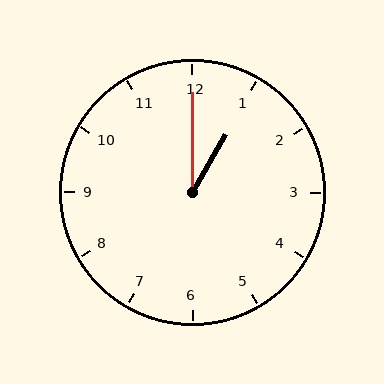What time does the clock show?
1:00.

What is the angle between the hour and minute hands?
Approximately 30 degrees.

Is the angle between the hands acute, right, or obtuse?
It is acute.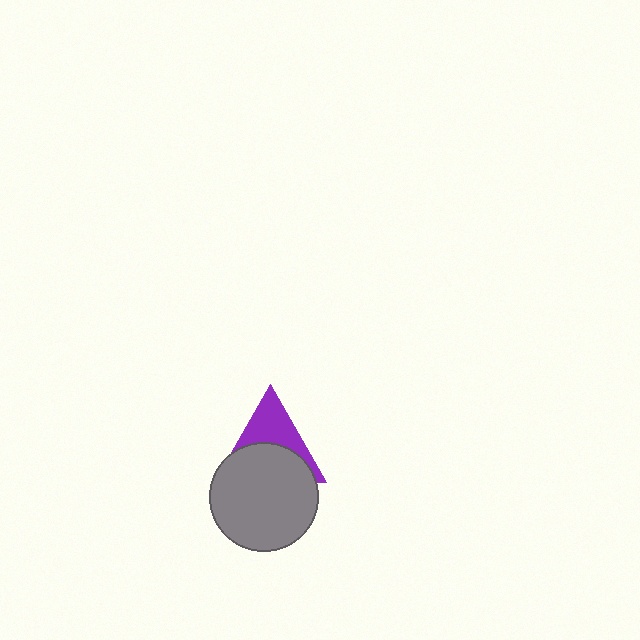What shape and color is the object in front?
The object in front is a gray circle.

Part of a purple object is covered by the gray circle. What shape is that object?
It is a triangle.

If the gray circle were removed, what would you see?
You would see the complete purple triangle.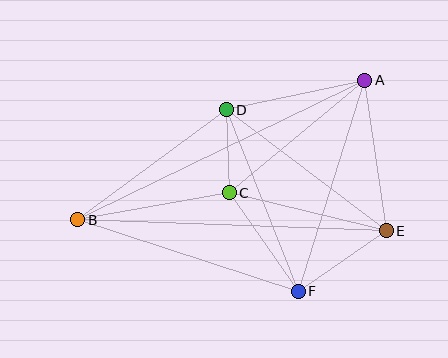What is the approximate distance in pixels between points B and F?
The distance between B and F is approximately 232 pixels.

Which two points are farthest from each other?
Points A and B are farthest from each other.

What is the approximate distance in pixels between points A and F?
The distance between A and F is approximately 221 pixels.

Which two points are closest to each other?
Points C and D are closest to each other.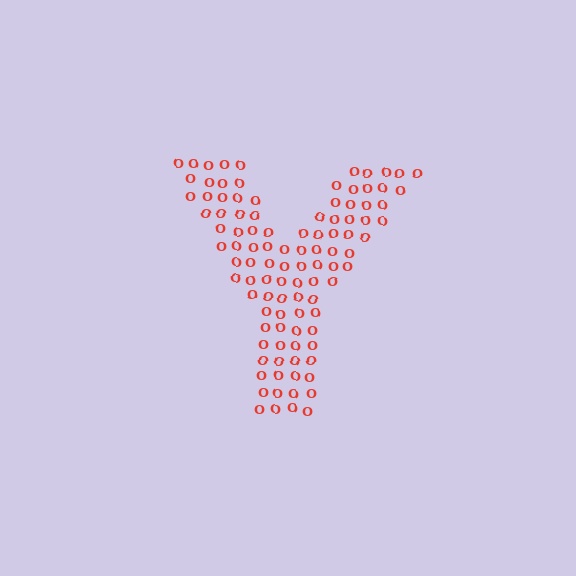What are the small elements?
The small elements are letter O's.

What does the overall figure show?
The overall figure shows the letter Y.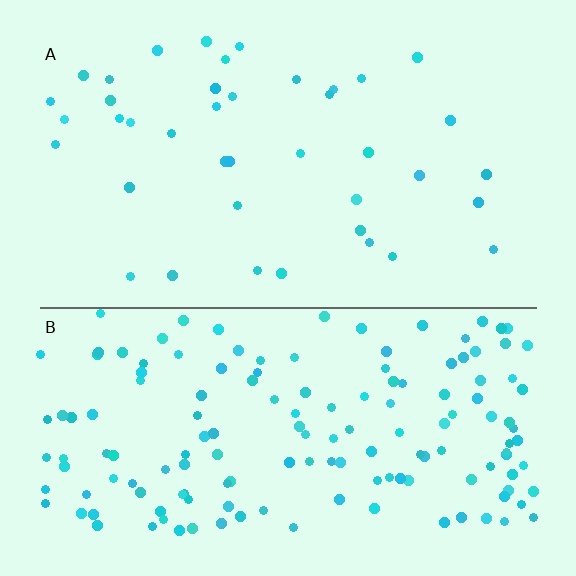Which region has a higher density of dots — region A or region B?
B (the bottom).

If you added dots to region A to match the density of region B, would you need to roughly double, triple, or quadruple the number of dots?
Approximately quadruple.